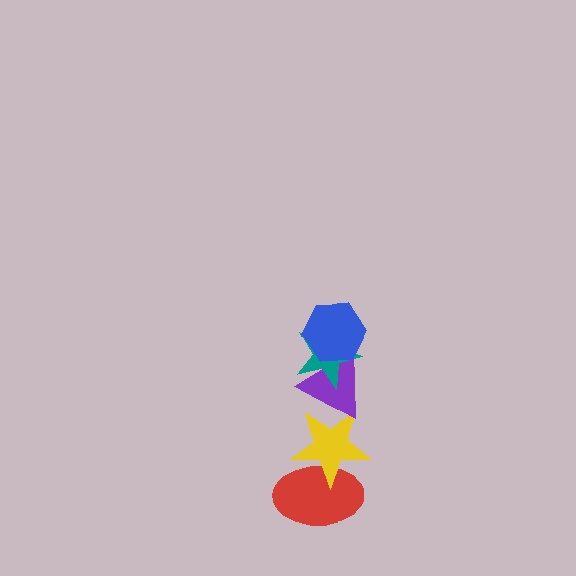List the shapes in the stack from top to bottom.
From top to bottom: the blue hexagon, the teal star, the purple triangle, the yellow star, the red ellipse.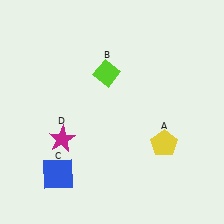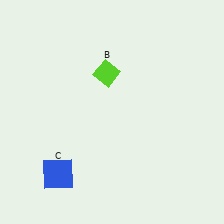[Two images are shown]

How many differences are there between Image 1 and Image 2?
There are 2 differences between the two images.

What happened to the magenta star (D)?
The magenta star (D) was removed in Image 2. It was in the bottom-left area of Image 1.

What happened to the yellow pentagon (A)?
The yellow pentagon (A) was removed in Image 2. It was in the bottom-right area of Image 1.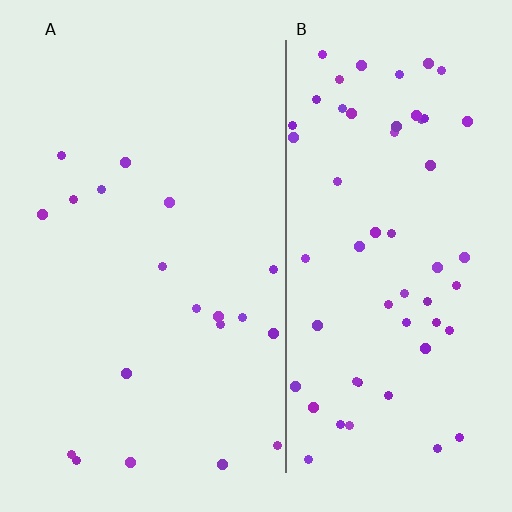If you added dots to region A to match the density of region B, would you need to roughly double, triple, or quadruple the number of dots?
Approximately triple.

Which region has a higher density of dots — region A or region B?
B (the right).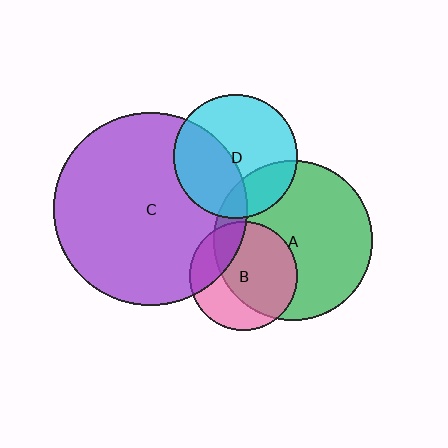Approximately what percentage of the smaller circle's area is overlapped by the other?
Approximately 65%.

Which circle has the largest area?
Circle C (purple).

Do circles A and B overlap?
Yes.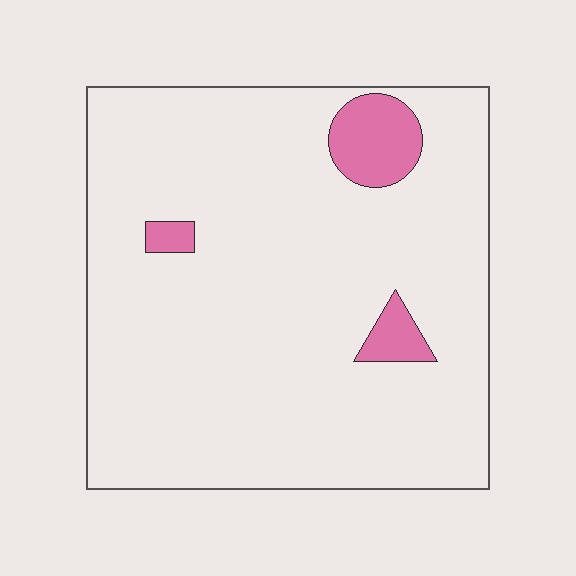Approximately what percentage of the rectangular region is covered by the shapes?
Approximately 5%.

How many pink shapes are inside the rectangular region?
3.